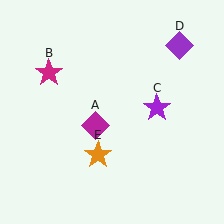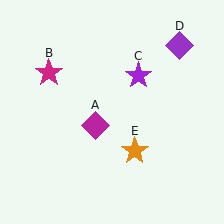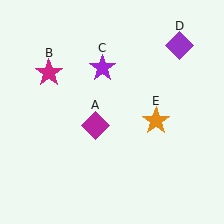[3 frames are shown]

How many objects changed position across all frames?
2 objects changed position: purple star (object C), orange star (object E).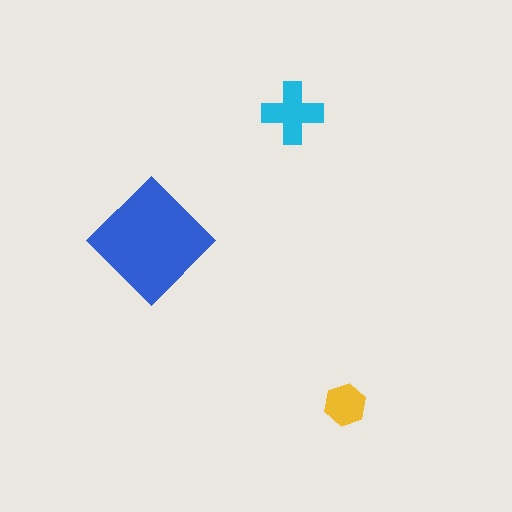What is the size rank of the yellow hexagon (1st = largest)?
3rd.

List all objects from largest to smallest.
The blue diamond, the cyan cross, the yellow hexagon.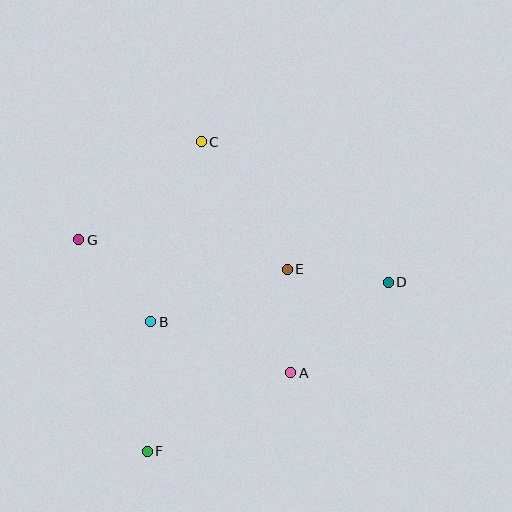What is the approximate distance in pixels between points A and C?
The distance between A and C is approximately 248 pixels.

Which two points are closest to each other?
Points D and E are closest to each other.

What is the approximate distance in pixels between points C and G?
The distance between C and G is approximately 157 pixels.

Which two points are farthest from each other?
Points C and F are farthest from each other.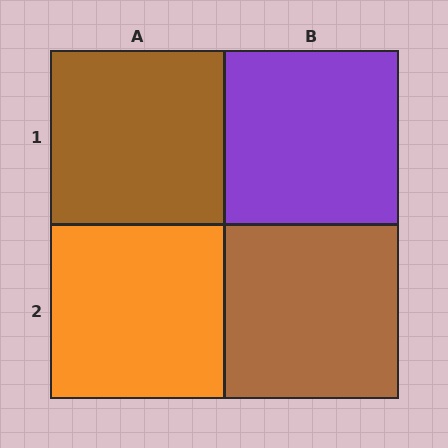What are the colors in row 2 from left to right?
Orange, brown.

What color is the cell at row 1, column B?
Purple.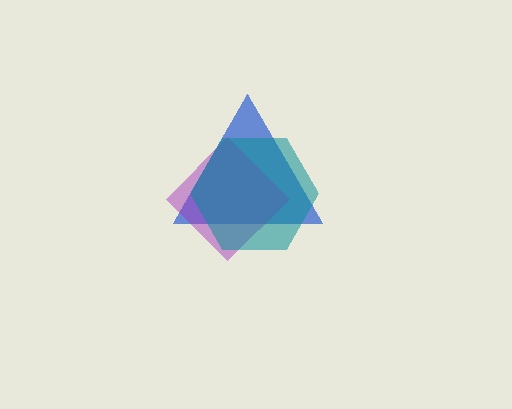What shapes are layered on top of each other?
The layered shapes are: a blue triangle, a purple diamond, a teal hexagon.